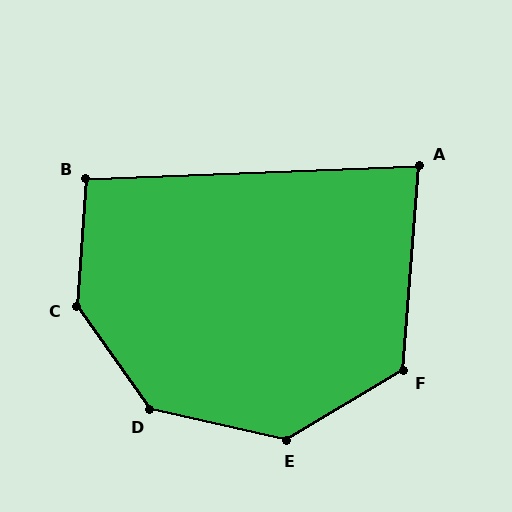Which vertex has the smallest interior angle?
A, at approximately 83 degrees.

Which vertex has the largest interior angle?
C, at approximately 140 degrees.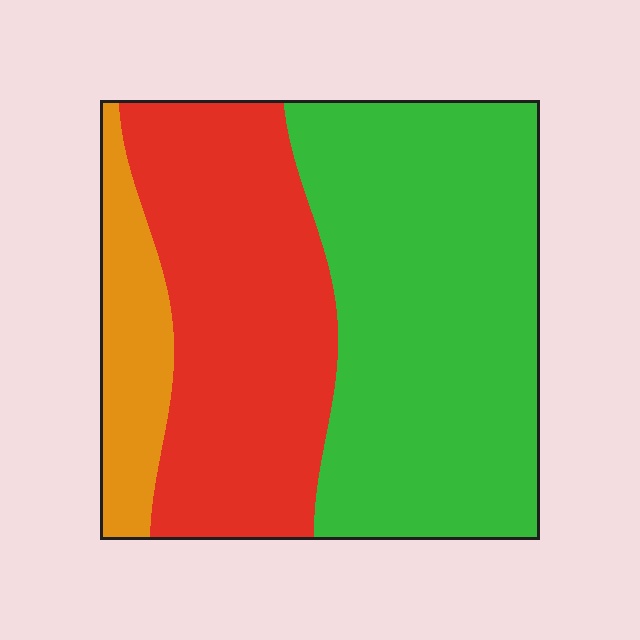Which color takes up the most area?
Green, at roughly 50%.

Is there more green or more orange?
Green.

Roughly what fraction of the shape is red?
Red covers roughly 35% of the shape.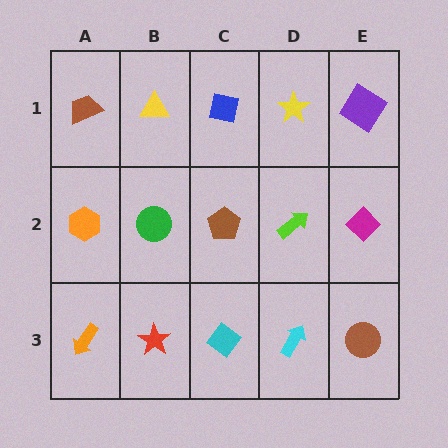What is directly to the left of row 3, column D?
A cyan diamond.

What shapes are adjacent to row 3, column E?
A magenta diamond (row 2, column E), a cyan arrow (row 3, column D).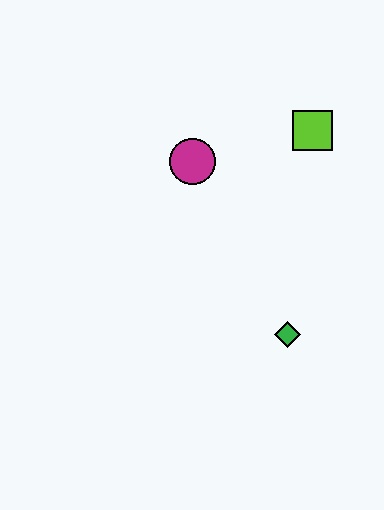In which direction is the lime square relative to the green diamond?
The lime square is above the green diamond.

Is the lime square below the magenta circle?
No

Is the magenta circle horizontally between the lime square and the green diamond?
No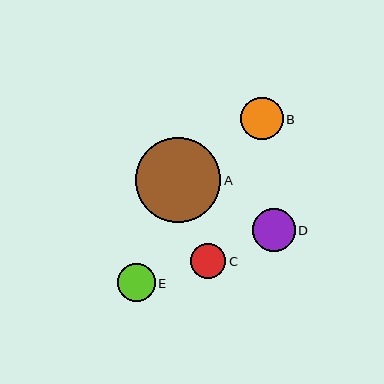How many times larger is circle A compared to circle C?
Circle A is approximately 2.4 times the size of circle C.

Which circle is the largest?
Circle A is the largest with a size of approximately 85 pixels.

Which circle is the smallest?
Circle C is the smallest with a size of approximately 35 pixels.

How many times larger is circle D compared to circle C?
Circle D is approximately 1.2 times the size of circle C.